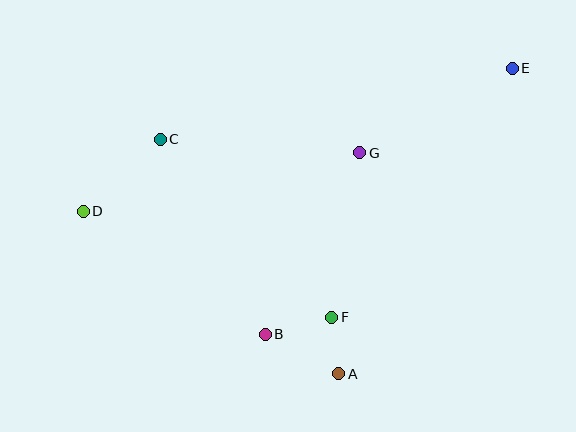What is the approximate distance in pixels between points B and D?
The distance between B and D is approximately 219 pixels.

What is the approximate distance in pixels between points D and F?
The distance between D and F is approximately 270 pixels.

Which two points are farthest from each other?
Points D and E are farthest from each other.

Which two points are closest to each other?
Points A and F are closest to each other.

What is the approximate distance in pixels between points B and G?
The distance between B and G is approximately 205 pixels.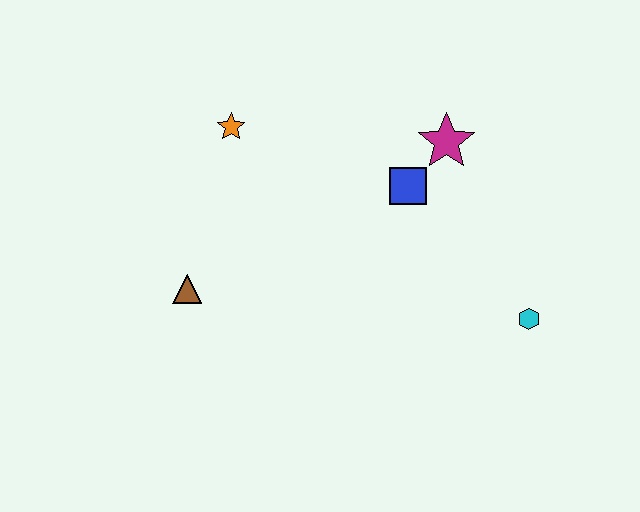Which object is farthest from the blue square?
The brown triangle is farthest from the blue square.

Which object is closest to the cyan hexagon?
The blue square is closest to the cyan hexagon.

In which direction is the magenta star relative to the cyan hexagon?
The magenta star is above the cyan hexagon.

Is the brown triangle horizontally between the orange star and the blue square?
No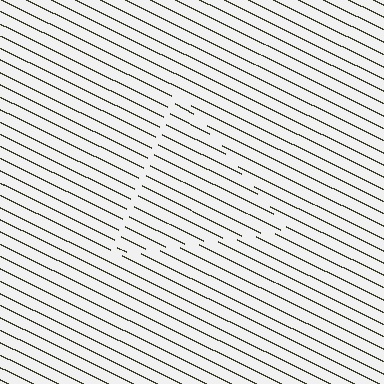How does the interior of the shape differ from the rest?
The interior of the shape contains the same grating, shifted by half a period — the contour is defined by the phase discontinuity where line-ends from the inner and outer gratings abut.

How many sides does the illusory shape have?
3 sides — the line-ends trace a triangle.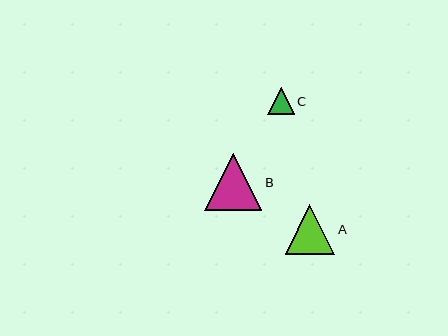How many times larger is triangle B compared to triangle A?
Triangle B is approximately 1.2 times the size of triangle A.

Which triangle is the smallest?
Triangle C is the smallest with a size of approximately 27 pixels.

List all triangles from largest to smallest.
From largest to smallest: B, A, C.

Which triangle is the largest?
Triangle B is the largest with a size of approximately 58 pixels.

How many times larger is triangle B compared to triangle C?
Triangle B is approximately 2.2 times the size of triangle C.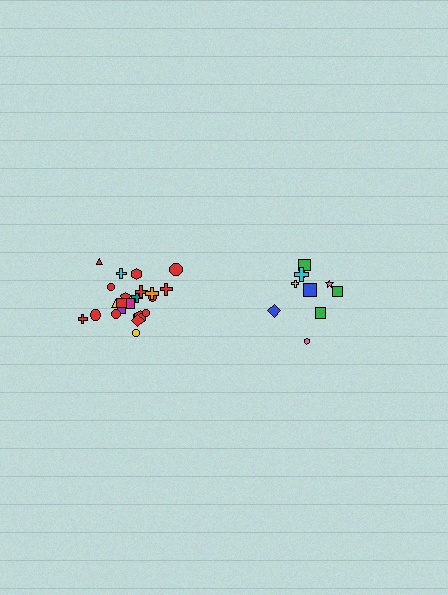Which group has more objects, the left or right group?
The left group.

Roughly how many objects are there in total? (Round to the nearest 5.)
Roughly 35 objects in total.